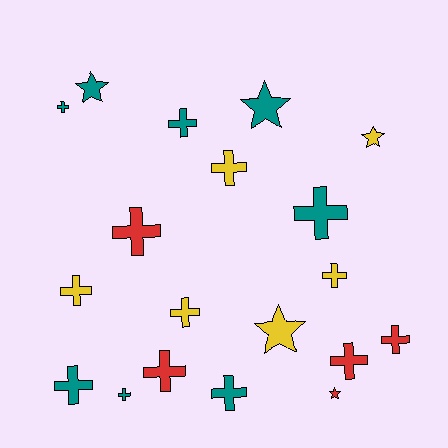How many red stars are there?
There is 1 red star.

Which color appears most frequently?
Teal, with 8 objects.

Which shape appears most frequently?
Cross, with 14 objects.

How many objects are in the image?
There are 19 objects.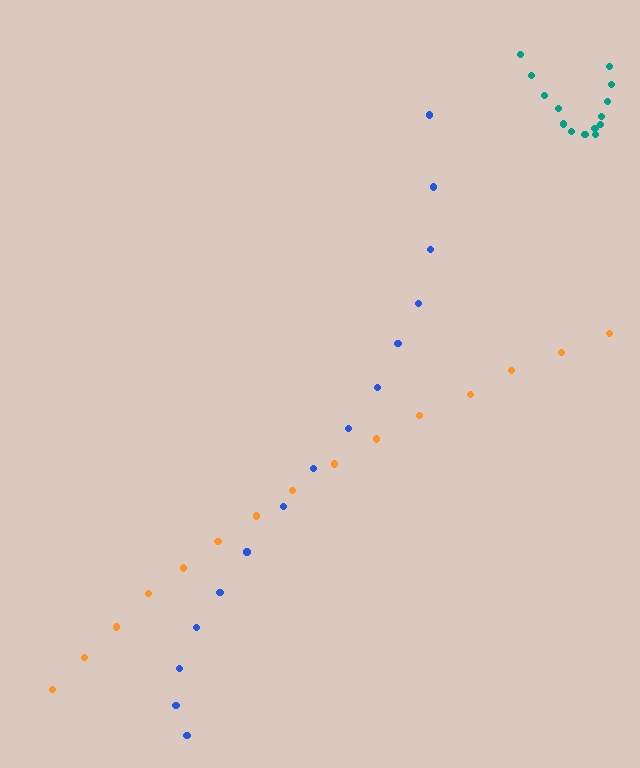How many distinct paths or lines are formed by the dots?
There are 3 distinct paths.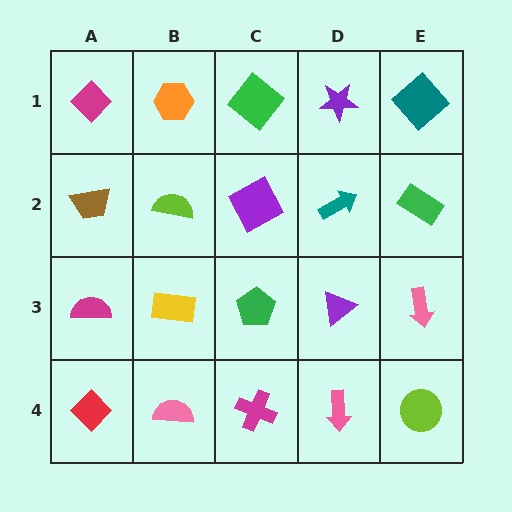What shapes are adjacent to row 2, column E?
A teal diamond (row 1, column E), a pink arrow (row 3, column E), a teal arrow (row 2, column D).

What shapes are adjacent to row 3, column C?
A purple square (row 2, column C), a magenta cross (row 4, column C), a yellow rectangle (row 3, column B), a purple triangle (row 3, column D).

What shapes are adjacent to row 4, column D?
A purple triangle (row 3, column D), a magenta cross (row 4, column C), a lime circle (row 4, column E).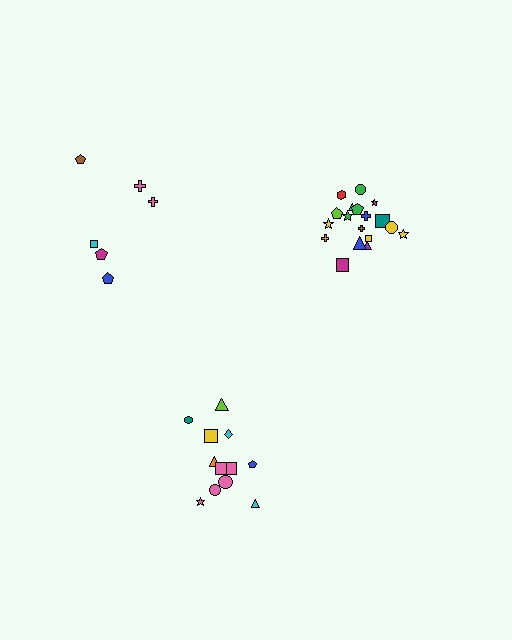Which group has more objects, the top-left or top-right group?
The top-right group.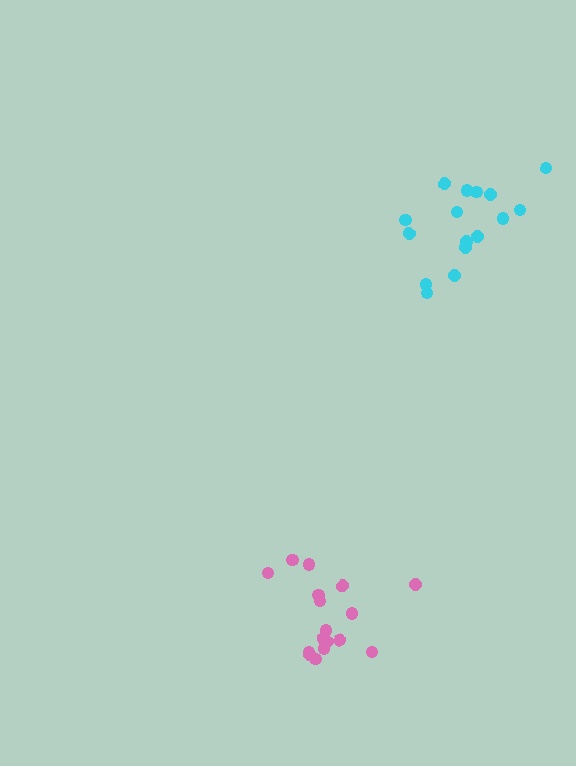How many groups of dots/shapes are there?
There are 2 groups.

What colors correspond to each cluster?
The clusters are colored: pink, cyan.